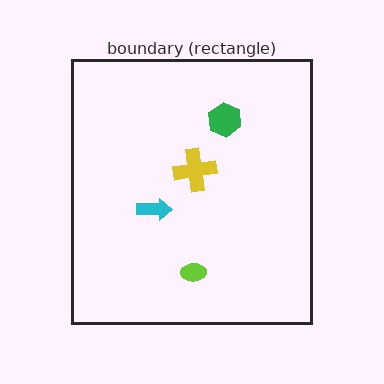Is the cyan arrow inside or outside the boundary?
Inside.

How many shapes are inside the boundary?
4 inside, 0 outside.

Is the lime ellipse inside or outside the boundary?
Inside.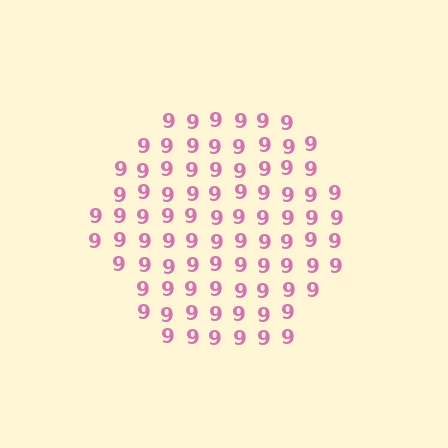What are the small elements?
The small elements are digit 9's.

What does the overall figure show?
The overall figure shows a hexagon.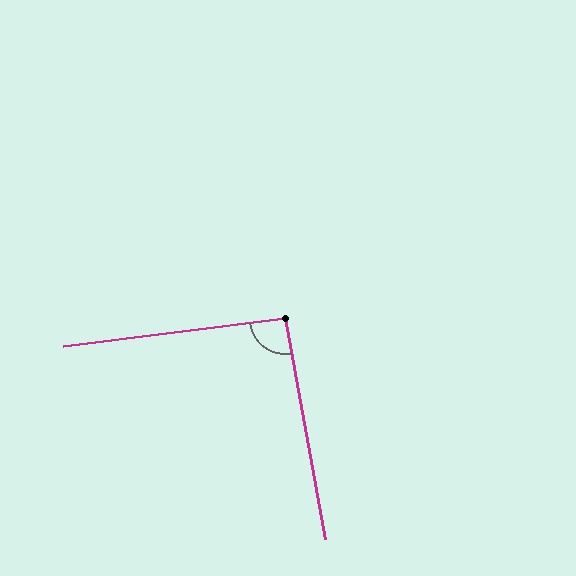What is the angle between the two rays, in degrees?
Approximately 93 degrees.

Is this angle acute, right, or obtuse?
It is approximately a right angle.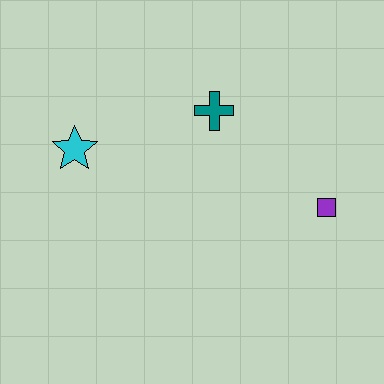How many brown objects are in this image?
There are no brown objects.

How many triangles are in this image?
There are no triangles.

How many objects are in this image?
There are 3 objects.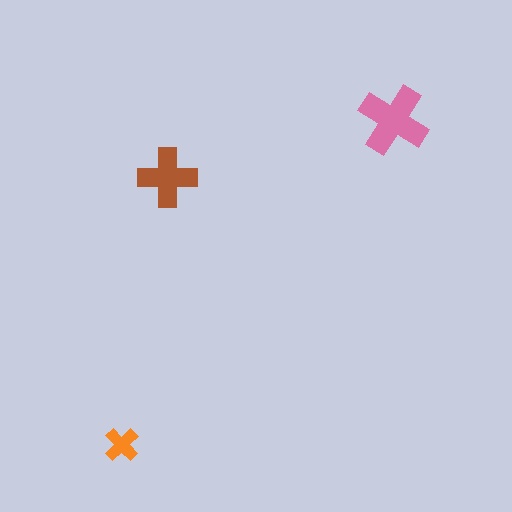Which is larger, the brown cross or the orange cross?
The brown one.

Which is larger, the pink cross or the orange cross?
The pink one.